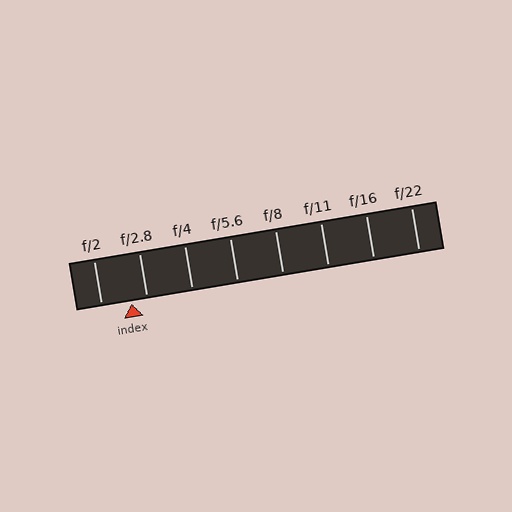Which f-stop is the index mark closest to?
The index mark is closest to f/2.8.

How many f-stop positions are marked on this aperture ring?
There are 8 f-stop positions marked.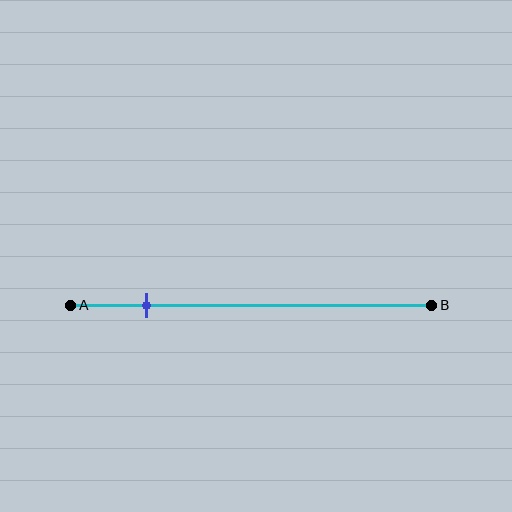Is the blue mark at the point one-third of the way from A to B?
No, the mark is at about 20% from A, not at the 33% one-third point.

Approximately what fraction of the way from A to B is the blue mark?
The blue mark is approximately 20% of the way from A to B.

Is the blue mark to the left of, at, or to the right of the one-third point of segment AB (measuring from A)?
The blue mark is to the left of the one-third point of segment AB.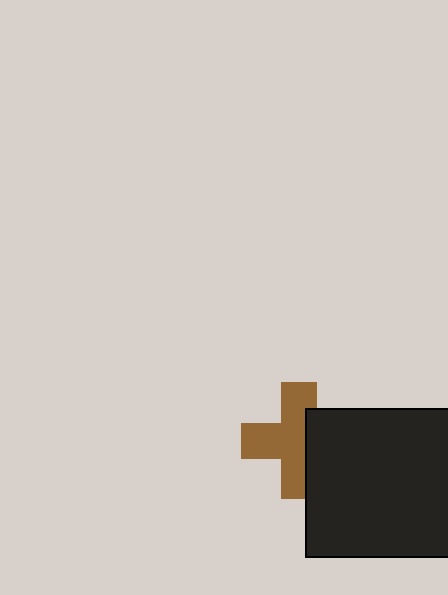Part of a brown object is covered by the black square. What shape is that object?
It is a cross.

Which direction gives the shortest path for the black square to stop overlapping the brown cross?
Moving right gives the shortest separation.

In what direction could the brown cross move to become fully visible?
The brown cross could move left. That would shift it out from behind the black square entirely.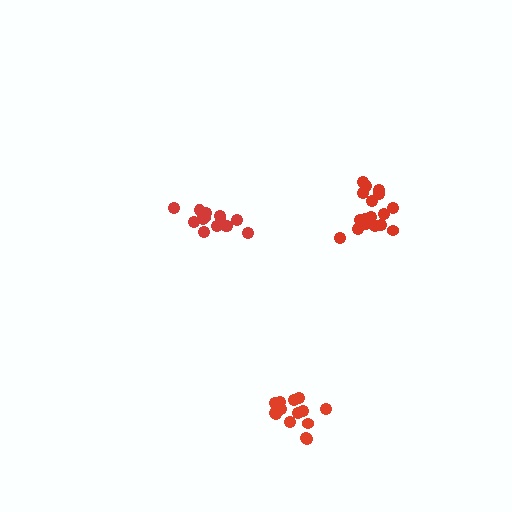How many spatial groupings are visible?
There are 3 spatial groupings.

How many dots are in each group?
Group 1: 17 dots, Group 2: 15 dots, Group 3: 14 dots (46 total).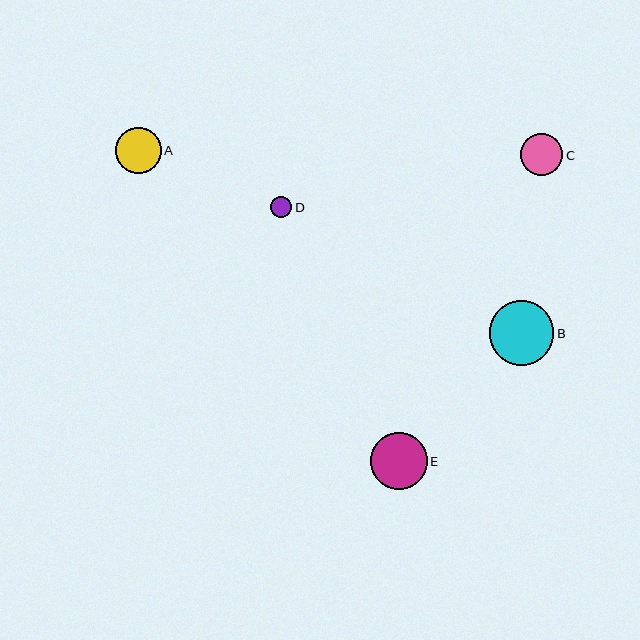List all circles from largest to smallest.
From largest to smallest: B, E, A, C, D.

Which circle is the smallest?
Circle D is the smallest with a size of approximately 21 pixels.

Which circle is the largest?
Circle B is the largest with a size of approximately 65 pixels.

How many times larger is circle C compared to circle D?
Circle C is approximately 2.0 times the size of circle D.